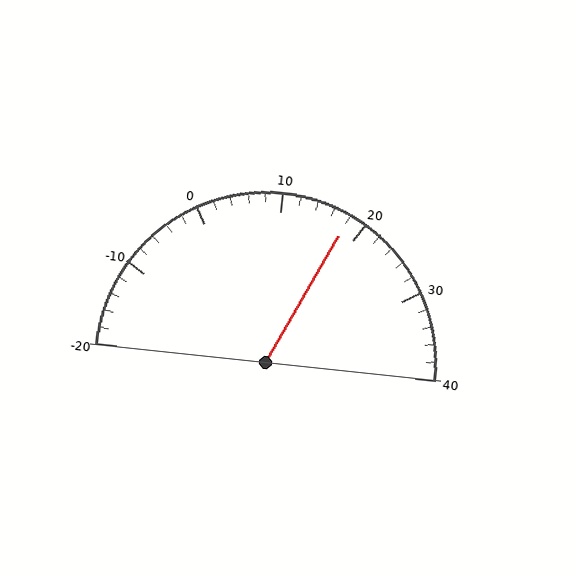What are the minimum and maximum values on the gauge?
The gauge ranges from -20 to 40.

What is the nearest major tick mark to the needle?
The nearest major tick mark is 20.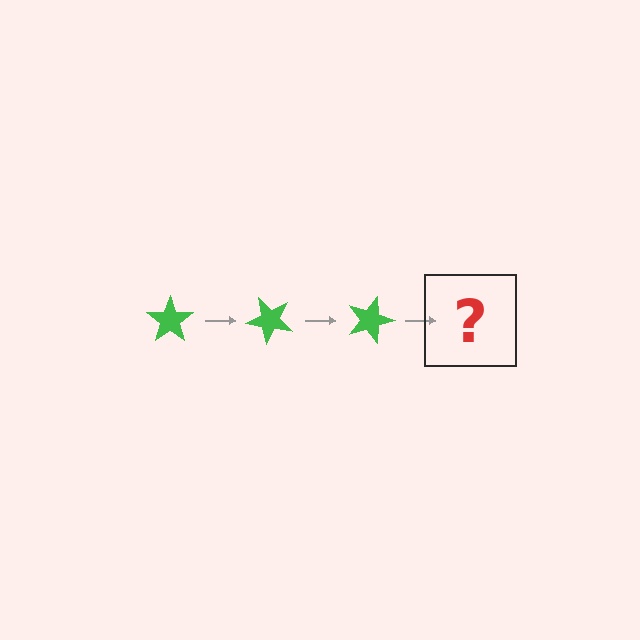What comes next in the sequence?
The next element should be a green star rotated 135 degrees.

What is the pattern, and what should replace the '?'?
The pattern is that the star rotates 45 degrees each step. The '?' should be a green star rotated 135 degrees.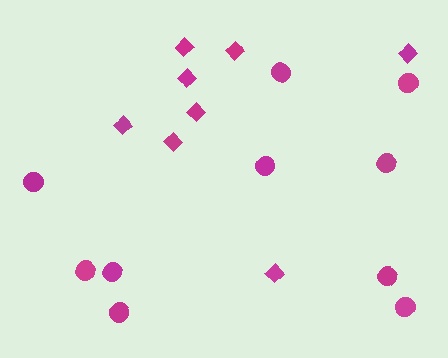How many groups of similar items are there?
There are 2 groups: one group of circles (10) and one group of diamonds (8).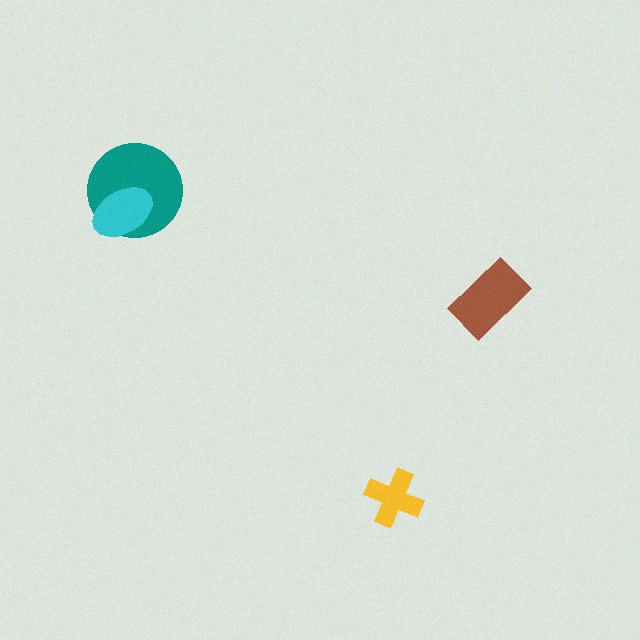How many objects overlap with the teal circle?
1 object overlaps with the teal circle.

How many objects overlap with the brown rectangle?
0 objects overlap with the brown rectangle.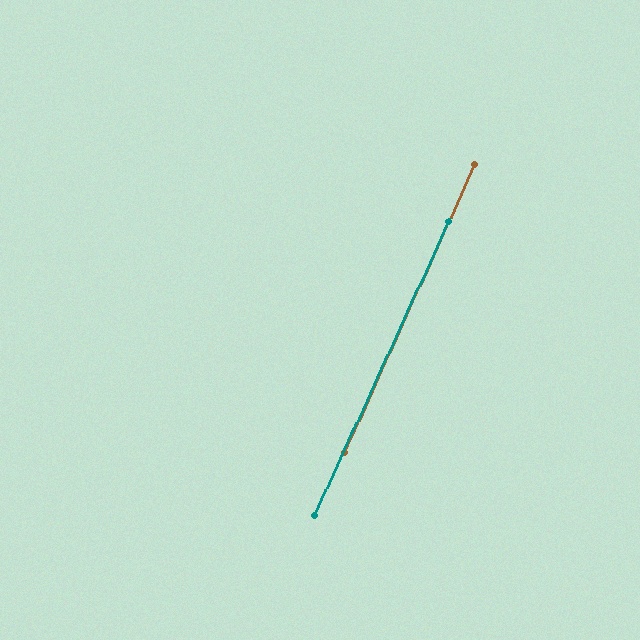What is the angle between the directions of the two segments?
Approximately 0 degrees.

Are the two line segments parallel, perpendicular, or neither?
Parallel — their directions differ by only 0.2°.